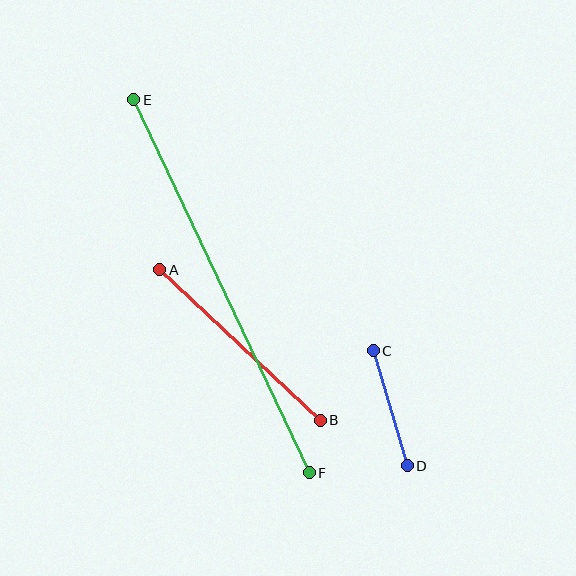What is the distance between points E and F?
The distance is approximately 413 pixels.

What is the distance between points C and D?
The distance is approximately 120 pixels.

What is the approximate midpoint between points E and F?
The midpoint is at approximately (222, 286) pixels.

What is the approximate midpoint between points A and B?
The midpoint is at approximately (240, 345) pixels.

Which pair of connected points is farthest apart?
Points E and F are farthest apart.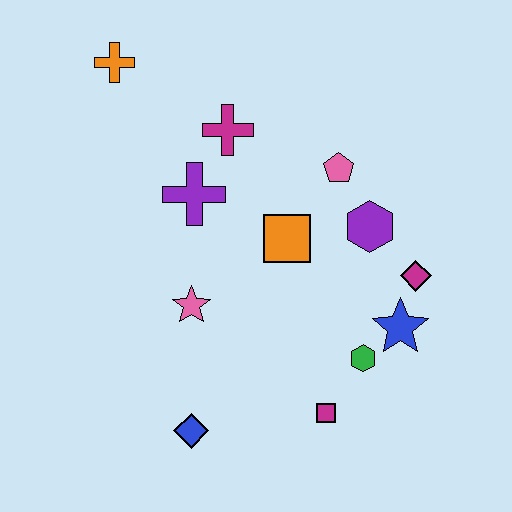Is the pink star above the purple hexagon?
No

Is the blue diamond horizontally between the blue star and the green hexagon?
No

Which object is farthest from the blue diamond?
The orange cross is farthest from the blue diamond.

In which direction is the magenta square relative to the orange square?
The magenta square is below the orange square.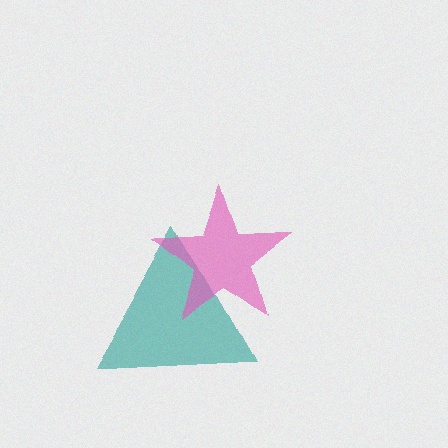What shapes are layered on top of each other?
The layered shapes are: a teal triangle, a pink star.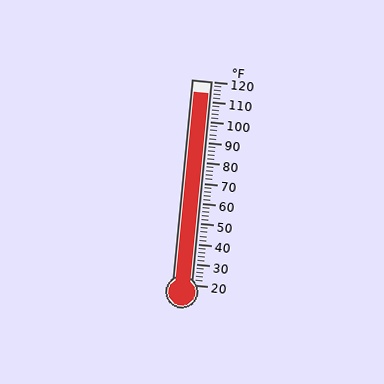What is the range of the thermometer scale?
The thermometer scale ranges from 20°F to 120°F.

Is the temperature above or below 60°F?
The temperature is above 60°F.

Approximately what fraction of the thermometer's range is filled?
The thermometer is filled to approximately 95% of its range.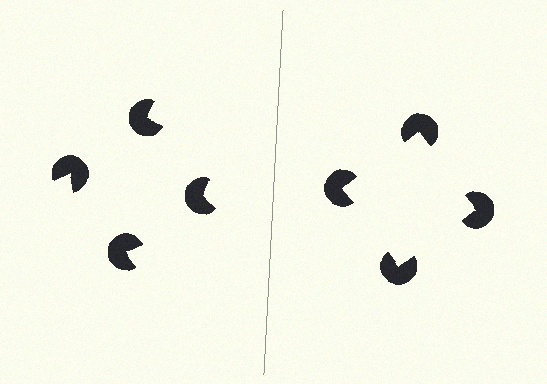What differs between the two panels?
The pac-man discs are positioned identically on both sides; only the wedge orientations differ. On the right they align to a square; on the left they are misaligned.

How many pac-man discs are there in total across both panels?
8 — 4 on each side.